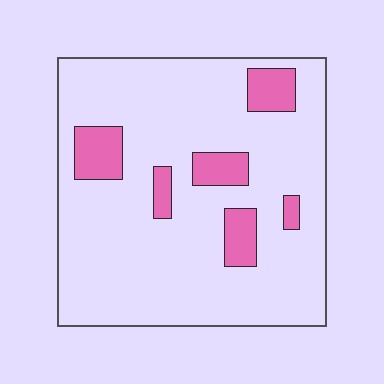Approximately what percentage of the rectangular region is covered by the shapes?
Approximately 15%.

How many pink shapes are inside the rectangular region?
6.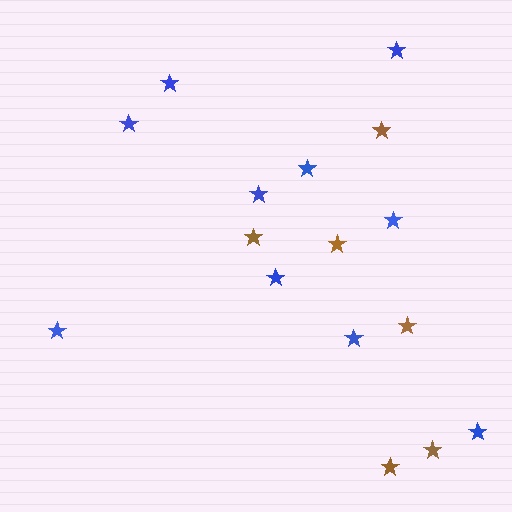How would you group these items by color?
There are 2 groups: one group of blue stars (10) and one group of brown stars (6).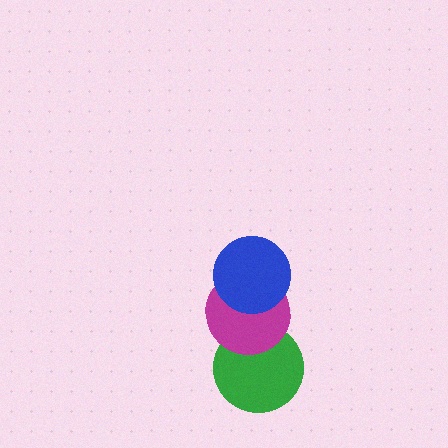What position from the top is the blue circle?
The blue circle is 1st from the top.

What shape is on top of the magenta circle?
The blue circle is on top of the magenta circle.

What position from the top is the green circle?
The green circle is 3rd from the top.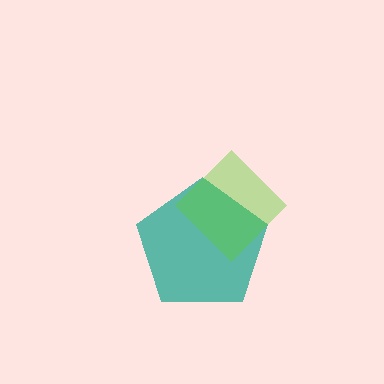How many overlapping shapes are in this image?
There are 2 overlapping shapes in the image.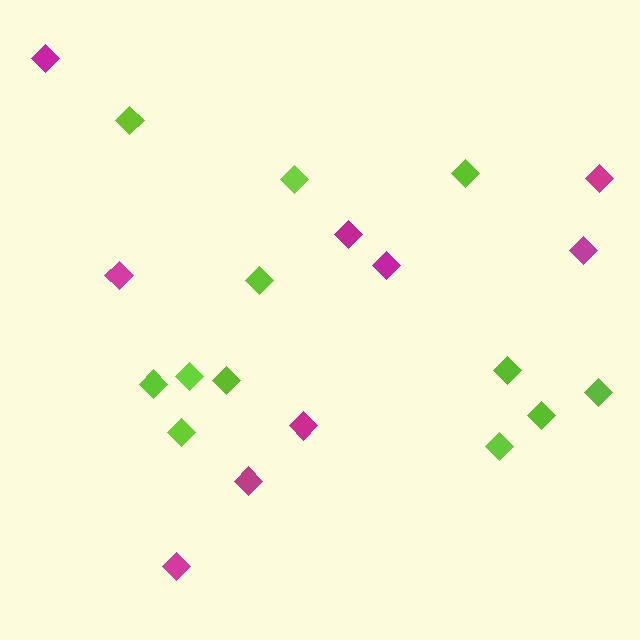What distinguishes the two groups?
There are 2 groups: one group of magenta diamonds (9) and one group of lime diamonds (12).